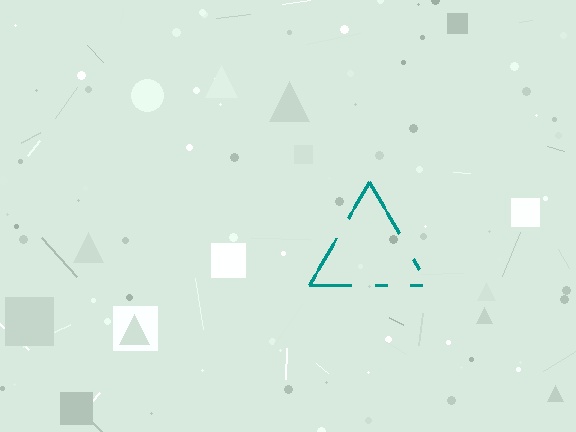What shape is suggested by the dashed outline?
The dashed outline suggests a triangle.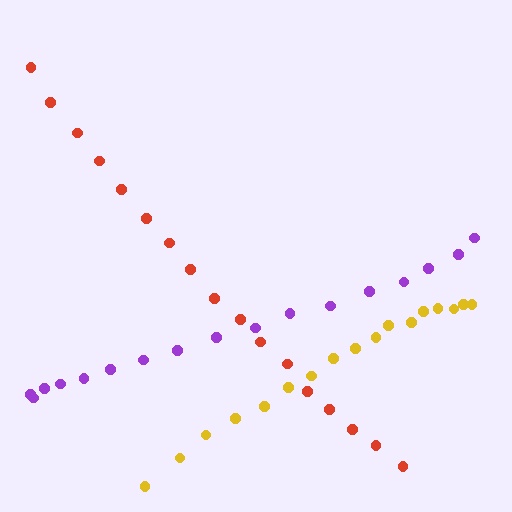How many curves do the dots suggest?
There are 3 distinct paths.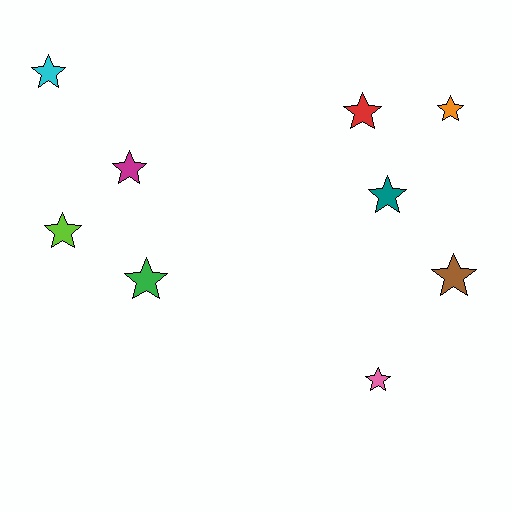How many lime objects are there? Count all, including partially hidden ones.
There is 1 lime object.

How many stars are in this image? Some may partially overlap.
There are 9 stars.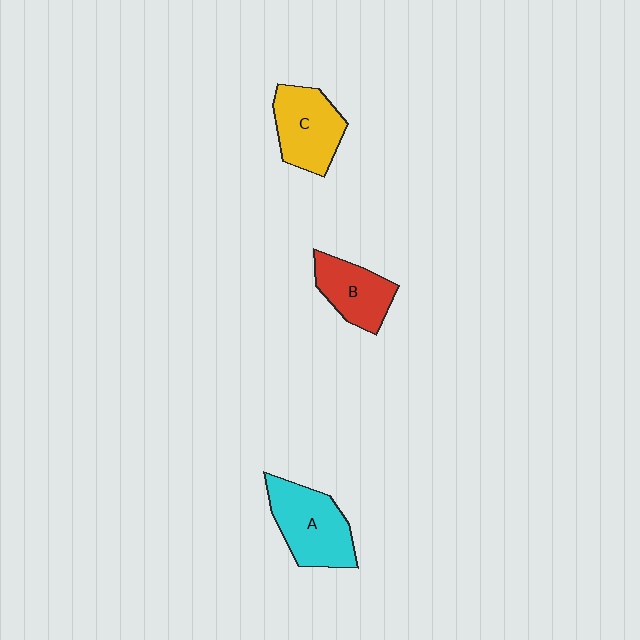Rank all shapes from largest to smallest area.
From largest to smallest: A (cyan), C (yellow), B (red).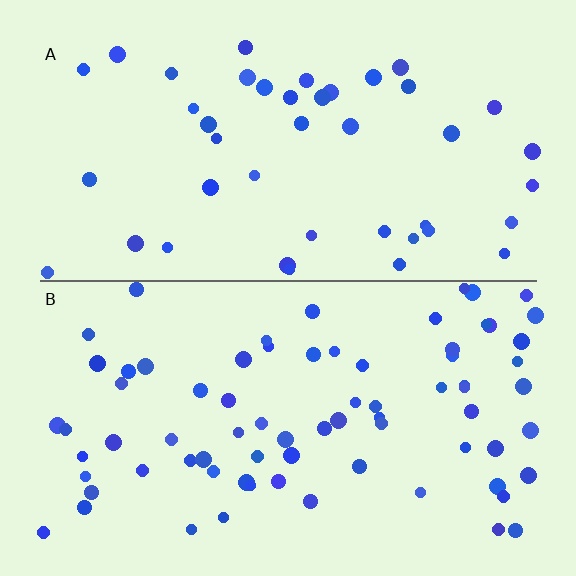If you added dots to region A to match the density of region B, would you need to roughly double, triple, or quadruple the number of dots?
Approximately double.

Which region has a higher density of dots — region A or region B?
B (the bottom).